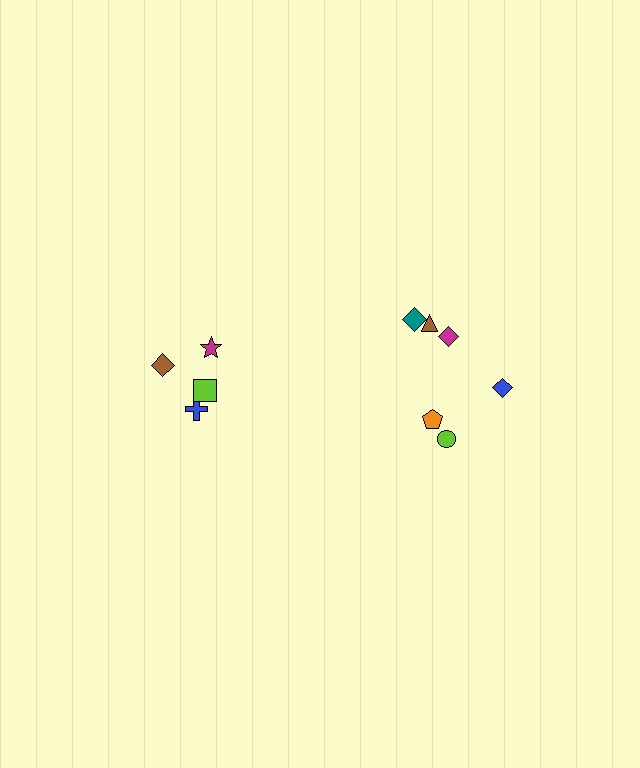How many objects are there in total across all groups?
There are 10 objects.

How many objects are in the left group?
There are 4 objects.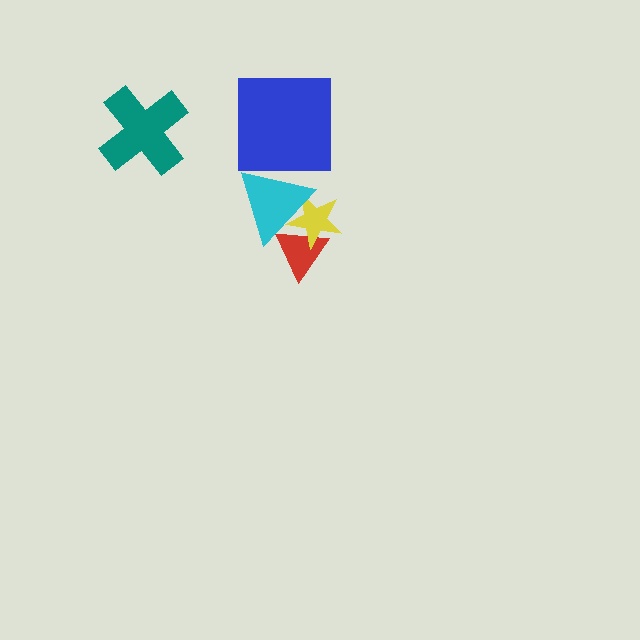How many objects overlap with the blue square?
1 object overlaps with the blue square.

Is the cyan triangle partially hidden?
Yes, it is partially covered by another shape.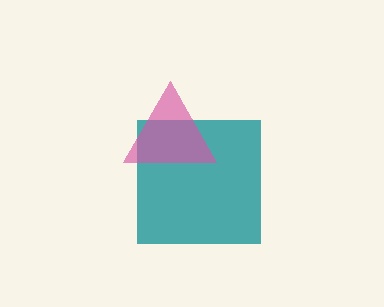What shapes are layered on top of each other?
The layered shapes are: a teal square, a pink triangle.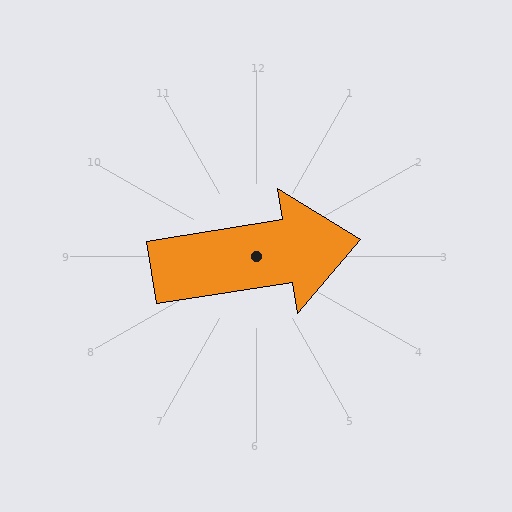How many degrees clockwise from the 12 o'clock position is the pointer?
Approximately 81 degrees.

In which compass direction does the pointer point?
East.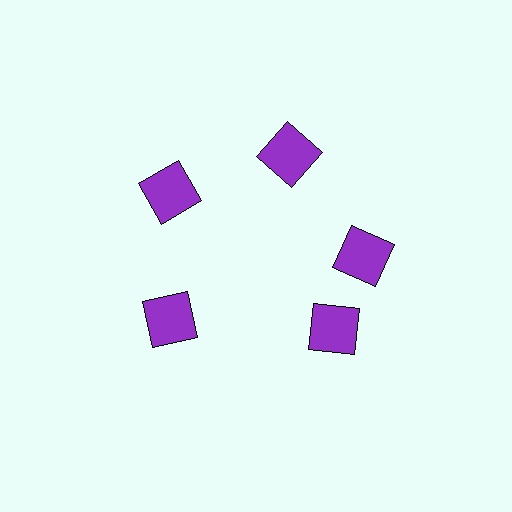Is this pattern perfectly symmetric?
No. The 5 purple squares are arranged in a ring, but one element near the 5 o'clock position is rotated out of alignment along the ring, breaking the 5-fold rotational symmetry.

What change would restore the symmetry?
The symmetry would be restored by rotating it back into even spacing with its neighbors so that all 5 squares sit at equal angles and equal distance from the center.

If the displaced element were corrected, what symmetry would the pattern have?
It would have 5-fold rotational symmetry — the pattern would map onto itself every 72 degrees.